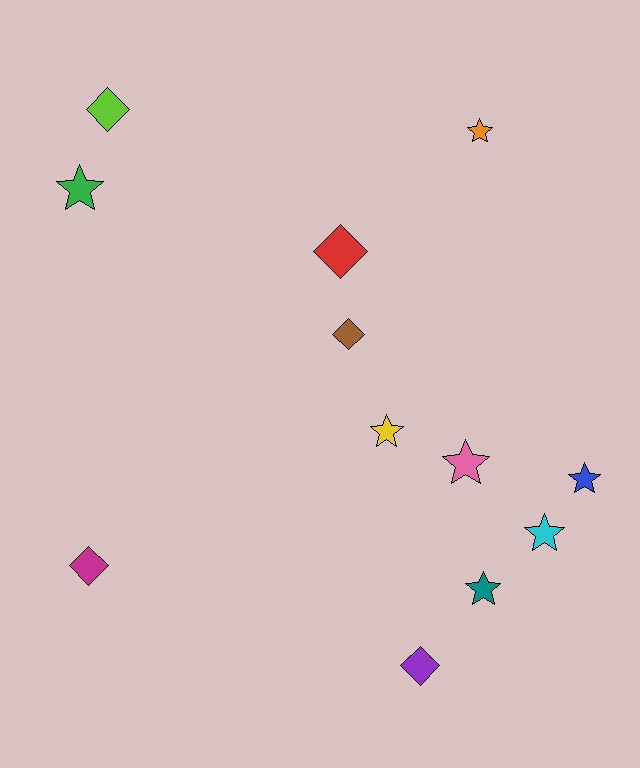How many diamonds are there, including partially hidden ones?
There are 5 diamonds.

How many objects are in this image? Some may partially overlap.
There are 12 objects.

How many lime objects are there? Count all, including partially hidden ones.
There is 1 lime object.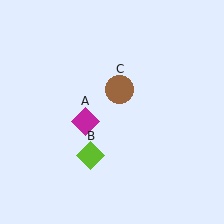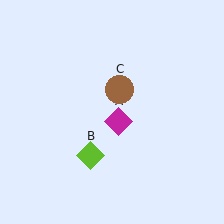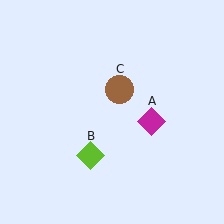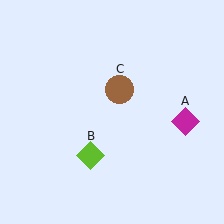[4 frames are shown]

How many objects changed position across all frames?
1 object changed position: magenta diamond (object A).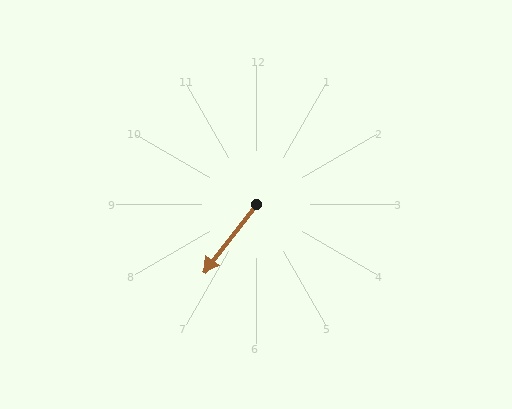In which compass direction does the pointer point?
Southwest.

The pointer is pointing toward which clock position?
Roughly 7 o'clock.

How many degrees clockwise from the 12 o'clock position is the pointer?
Approximately 218 degrees.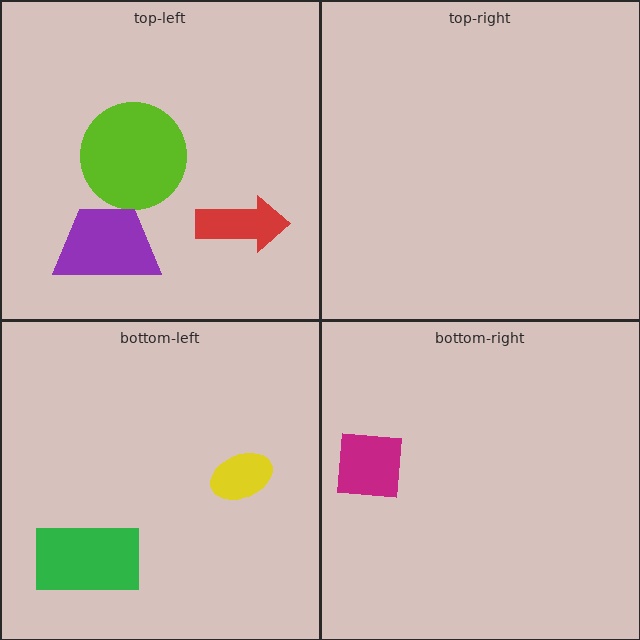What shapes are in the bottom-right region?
The magenta square.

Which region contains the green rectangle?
The bottom-left region.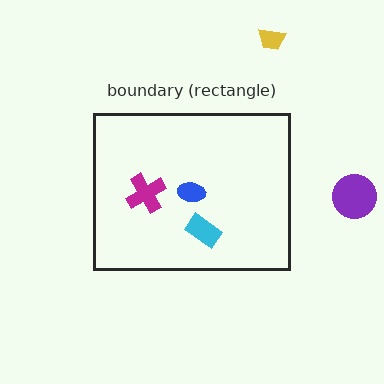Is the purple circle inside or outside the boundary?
Outside.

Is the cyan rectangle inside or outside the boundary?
Inside.